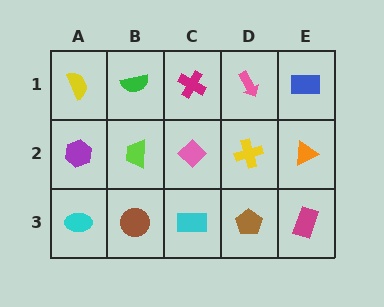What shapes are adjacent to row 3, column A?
A purple hexagon (row 2, column A), a brown circle (row 3, column B).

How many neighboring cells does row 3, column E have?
2.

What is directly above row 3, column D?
A yellow cross.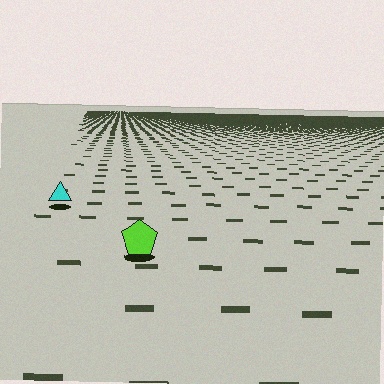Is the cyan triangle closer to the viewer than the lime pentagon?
No. The lime pentagon is closer — you can tell from the texture gradient: the ground texture is coarser near it.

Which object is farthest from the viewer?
The cyan triangle is farthest from the viewer. It appears smaller and the ground texture around it is denser.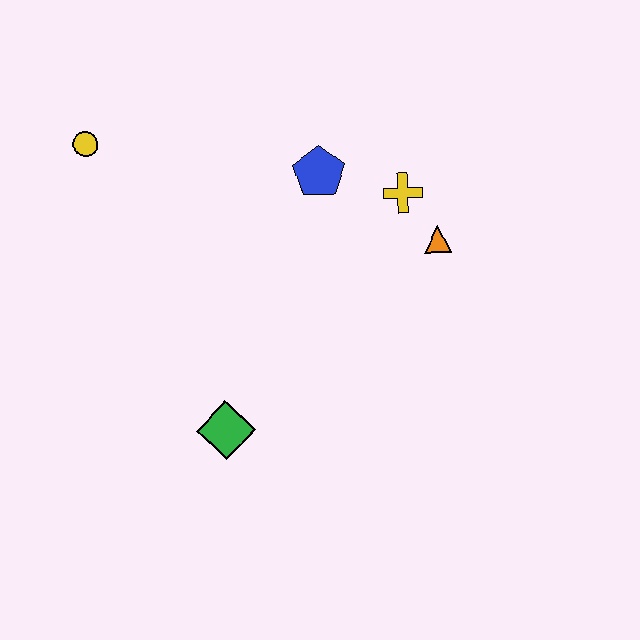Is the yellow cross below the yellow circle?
Yes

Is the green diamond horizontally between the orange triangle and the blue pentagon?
No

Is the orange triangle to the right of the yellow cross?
Yes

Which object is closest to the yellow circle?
The blue pentagon is closest to the yellow circle.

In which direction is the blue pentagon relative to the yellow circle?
The blue pentagon is to the right of the yellow circle.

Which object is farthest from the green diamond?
The yellow circle is farthest from the green diamond.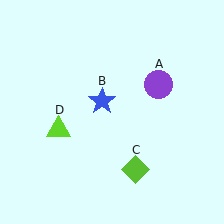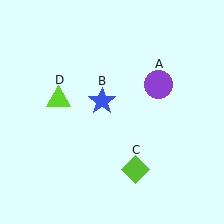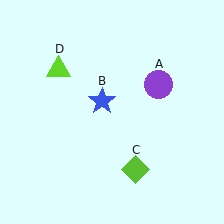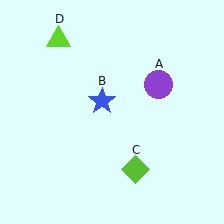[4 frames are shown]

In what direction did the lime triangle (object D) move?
The lime triangle (object D) moved up.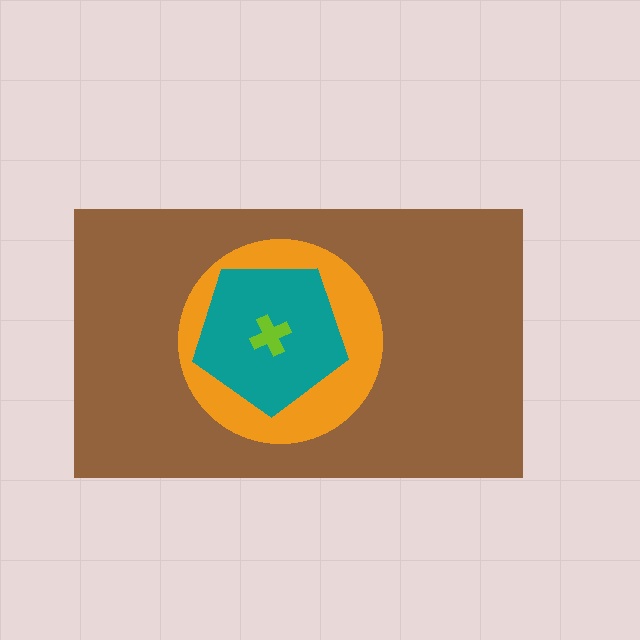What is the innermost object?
The lime cross.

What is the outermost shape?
The brown rectangle.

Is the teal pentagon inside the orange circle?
Yes.